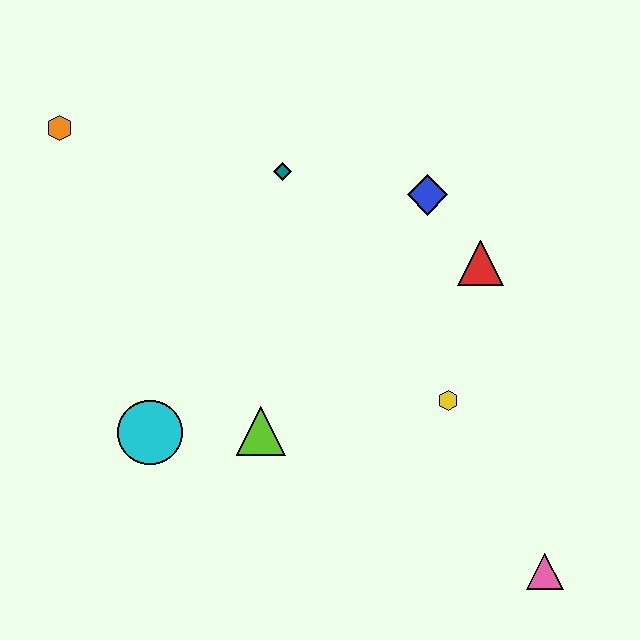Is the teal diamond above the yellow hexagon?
Yes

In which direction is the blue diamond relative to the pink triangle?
The blue diamond is above the pink triangle.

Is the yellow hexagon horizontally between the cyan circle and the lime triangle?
No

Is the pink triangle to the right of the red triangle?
Yes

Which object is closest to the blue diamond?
The red triangle is closest to the blue diamond.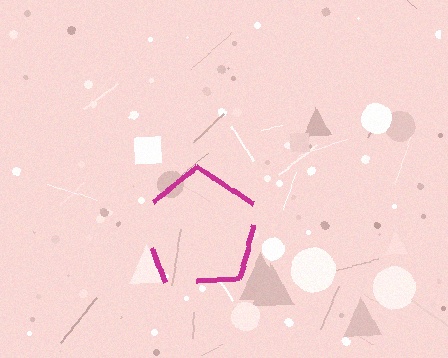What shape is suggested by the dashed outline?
The dashed outline suggests a pentagon.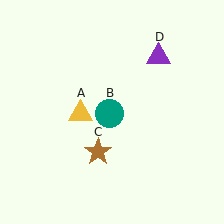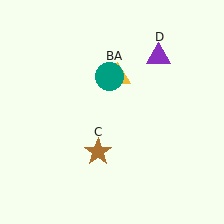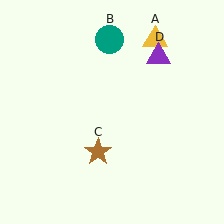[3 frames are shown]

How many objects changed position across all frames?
2 objects changed position: yellow triangle (object A), teal circle (object B).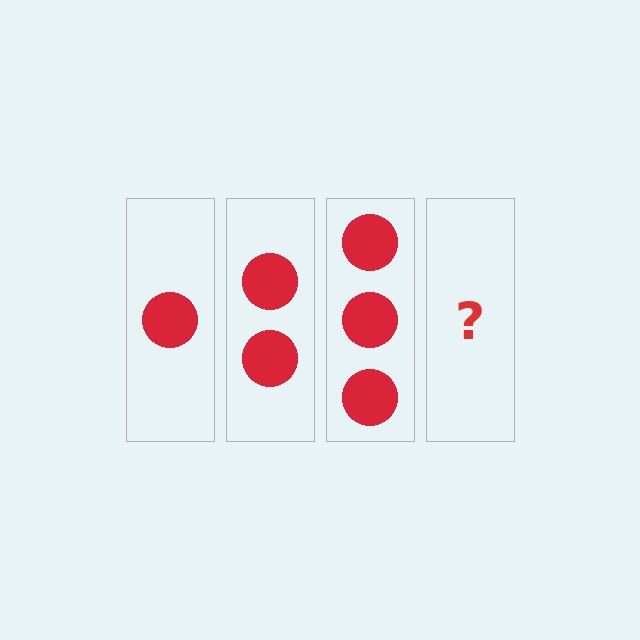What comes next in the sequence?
The next element should be 4 circles.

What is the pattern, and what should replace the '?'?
The pattern is that each step adds one more circle. The '?' should be 4 circles.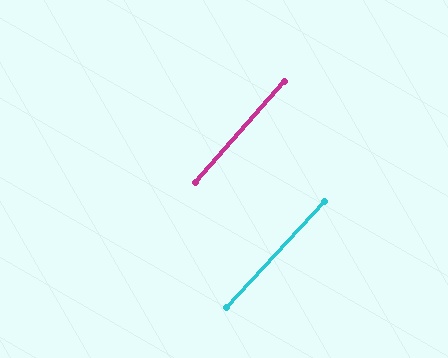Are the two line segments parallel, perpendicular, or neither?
Parallel — their directions differ by only 1.2°.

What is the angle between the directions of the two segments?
Approximately 1 degree.